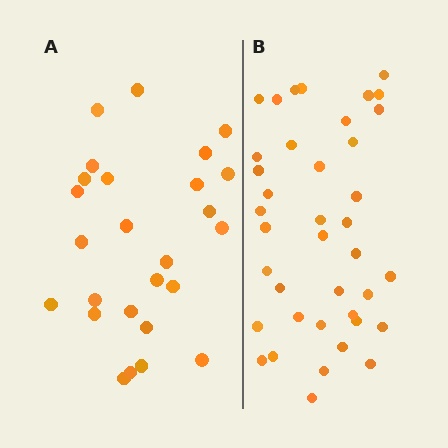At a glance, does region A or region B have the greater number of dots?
Region B (the right region) has more dots.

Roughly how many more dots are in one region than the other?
Region B has approximately 15 more dots than region A.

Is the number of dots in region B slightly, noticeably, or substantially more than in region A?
Region B has substantially more. The ratio is roughly 1.5 to 1.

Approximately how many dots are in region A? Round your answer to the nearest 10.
About 30 dots. (The exact count is 26, which rounds to 30.)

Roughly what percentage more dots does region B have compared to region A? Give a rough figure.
About 50% more.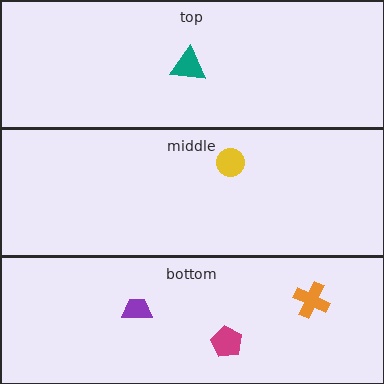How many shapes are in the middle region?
1.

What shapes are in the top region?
The teal triangle.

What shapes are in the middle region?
The yellow circle.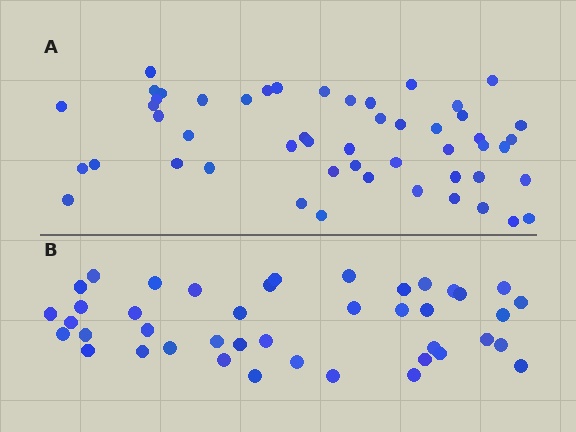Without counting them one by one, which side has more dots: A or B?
Region A (the top region) has more dots.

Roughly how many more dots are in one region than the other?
Region A has roughly 8 or so more dots than region B.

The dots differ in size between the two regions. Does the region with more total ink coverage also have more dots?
No. Region B has more total ink coverage because its dots are larger, but region A actually contains more individual dots. Total area can be misleading — the number of items is what matters here.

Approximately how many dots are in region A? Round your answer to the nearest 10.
About 50 dots. (The exact count is 51, which rounds to 50.)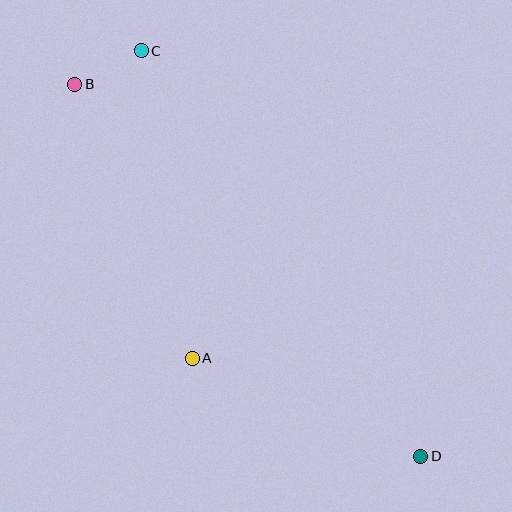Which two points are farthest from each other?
Points B and D are farthest from each other.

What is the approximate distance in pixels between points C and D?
The distance between C and D is approximately 493 pixels.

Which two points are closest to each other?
Points B and C are closest to each other.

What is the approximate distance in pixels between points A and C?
The distance between A and C is approximately 312 pixels.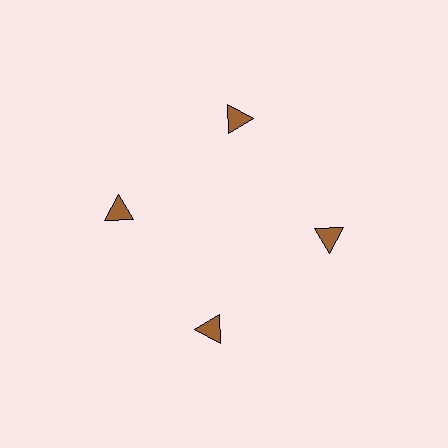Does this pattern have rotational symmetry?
Yes, this pattern has 4-fold rotational symmetry. It looks the same after rotating 90 degrees around the center.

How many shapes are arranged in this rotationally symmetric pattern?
There are 4 shapes, arranged in 4 groups of 1.